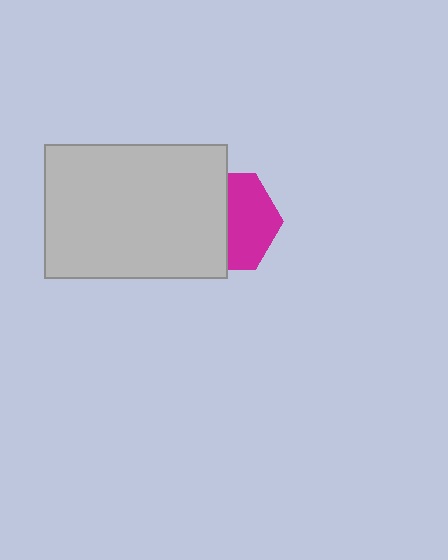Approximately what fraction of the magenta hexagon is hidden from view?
Roughly 49% of the magenta hexagon is hidden behind the light gray rectangle.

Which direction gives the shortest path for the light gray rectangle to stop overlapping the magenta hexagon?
Moving left gives the shortest separation.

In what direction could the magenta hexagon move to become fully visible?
The magenta hexagon could move right. That would shift it out from behind the light gray rectangle entirely.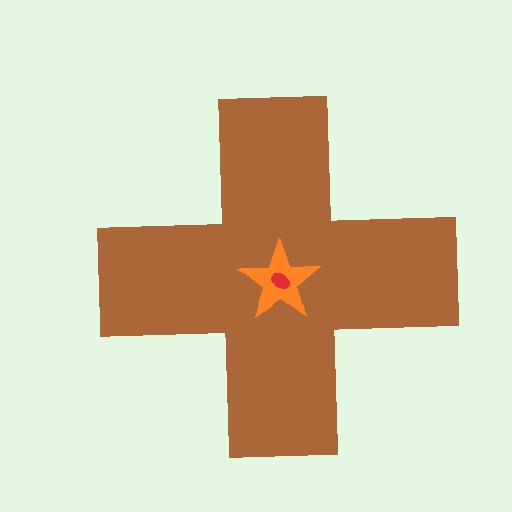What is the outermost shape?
The brown cross.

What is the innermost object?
The red ellipse.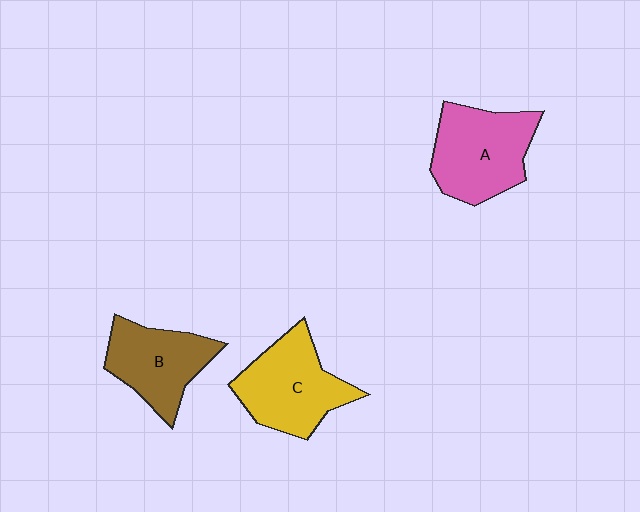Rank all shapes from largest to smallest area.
From largest to smallest: A (pink), C (yellow), B (brown).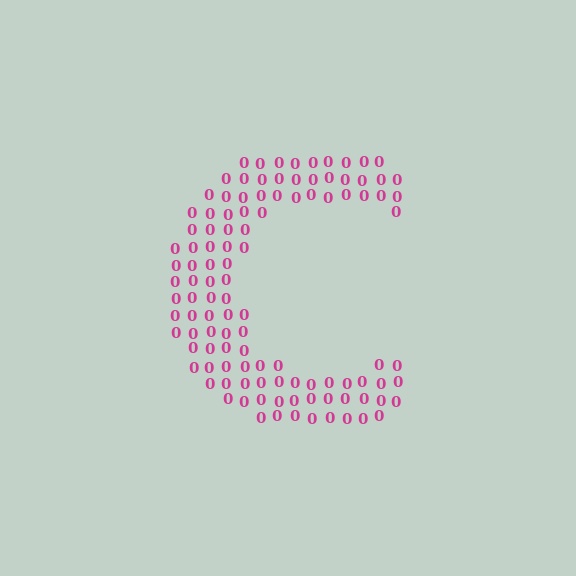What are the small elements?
The small elements are digit 0's.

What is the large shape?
The large shape is the letter C.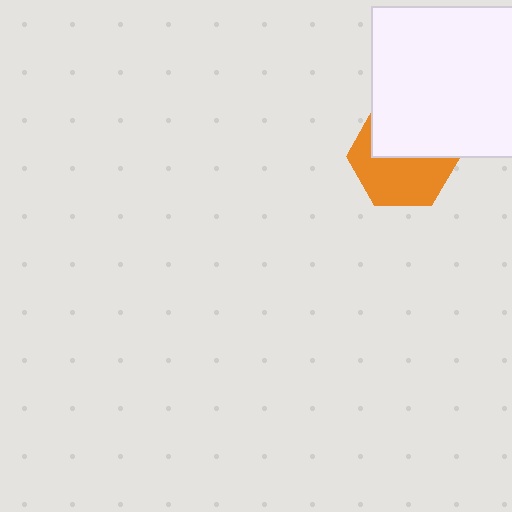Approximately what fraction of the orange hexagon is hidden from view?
Roughly 45% of the orange hexagon is hidden behind the white square.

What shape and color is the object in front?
The object in front is a white square.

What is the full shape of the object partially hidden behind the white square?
The partially hidden object is an orange hexagon.